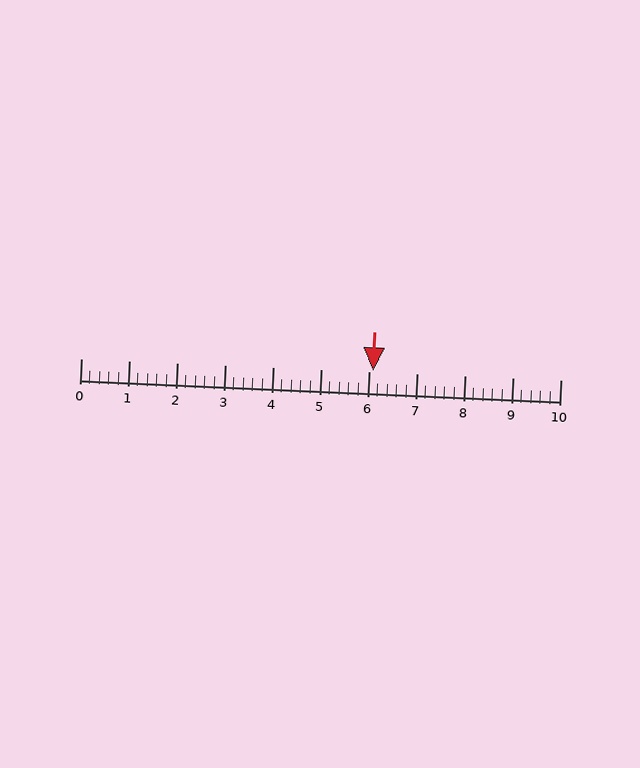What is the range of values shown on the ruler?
The ruler shows values from 0 to 10.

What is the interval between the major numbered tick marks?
The major tick marks are spaced 1 units apart.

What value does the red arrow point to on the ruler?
The red arrow points to approximately 6.1.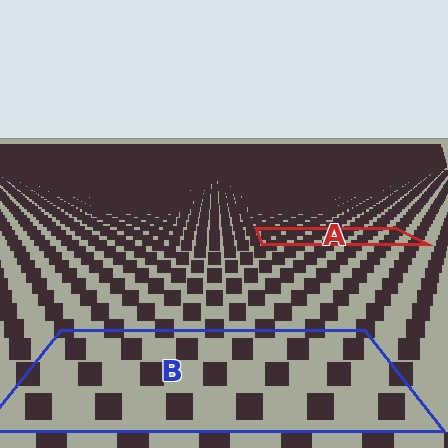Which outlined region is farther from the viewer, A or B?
Region A is farther from the viewer — the texture elements inside it appear smaller and more densely packed.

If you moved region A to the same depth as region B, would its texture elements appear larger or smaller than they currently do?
They would appear larger. At a closer depth, the same texture elements are projected at a bigger on-screen size.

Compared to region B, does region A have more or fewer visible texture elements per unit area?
Region A has more texture elements per unit area — they are packed more densely because it is farther away.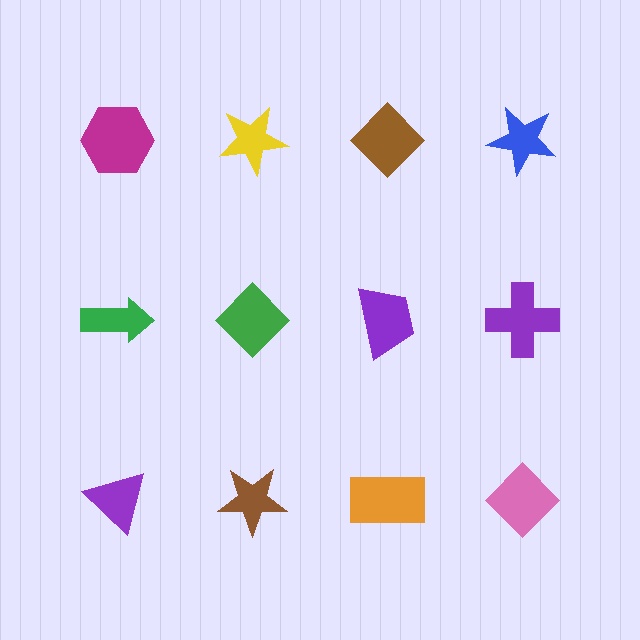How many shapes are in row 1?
4 shapes.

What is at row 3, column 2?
A brown star.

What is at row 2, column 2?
A green diamond.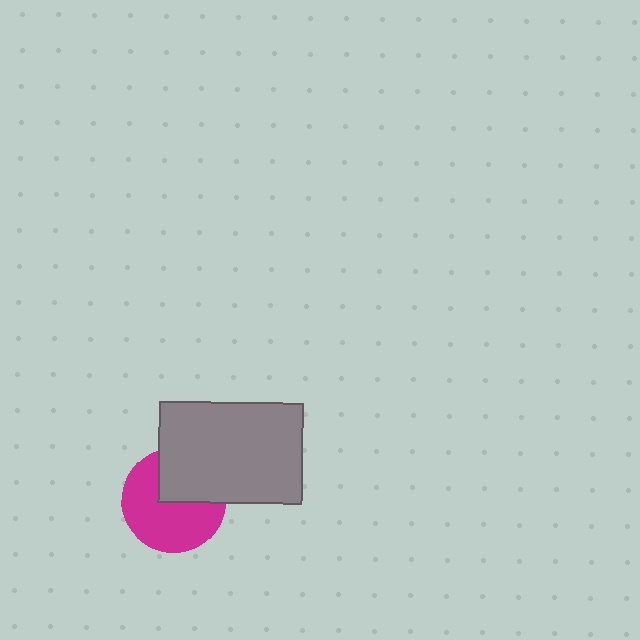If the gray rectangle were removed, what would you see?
You would see the complete magenta circle.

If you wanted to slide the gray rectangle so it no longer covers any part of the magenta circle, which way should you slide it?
Slide it toward the upper-right — that is the most direct way to separate the two shapes.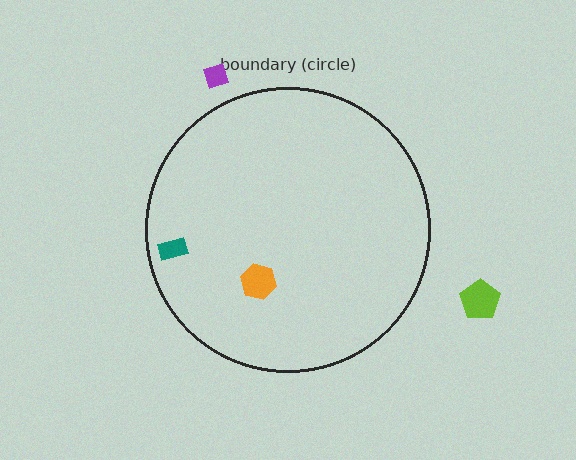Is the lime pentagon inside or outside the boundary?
Outside.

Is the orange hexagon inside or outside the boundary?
Inside.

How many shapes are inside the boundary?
2 inside, 2 outside.